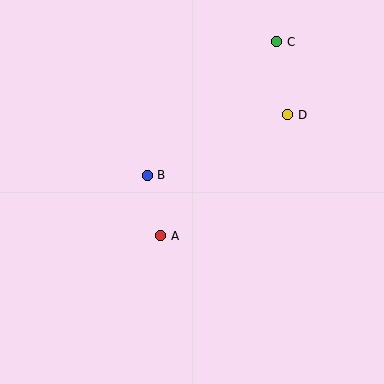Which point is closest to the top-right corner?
Point C is closest to the top-right corner.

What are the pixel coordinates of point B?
Point B is at (147, 175).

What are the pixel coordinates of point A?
Point A is at (161, 236).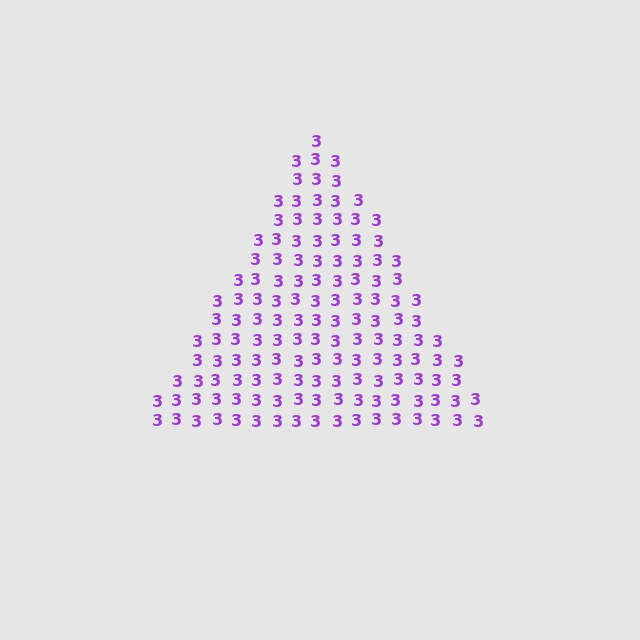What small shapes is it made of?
It is made of small digit 3's.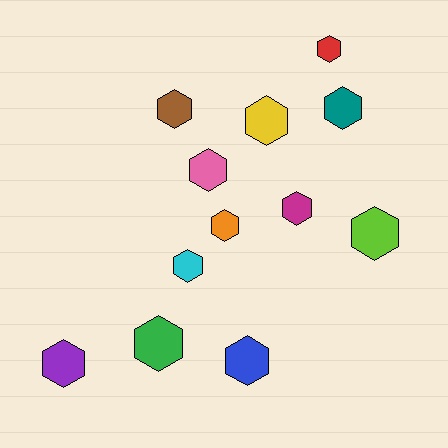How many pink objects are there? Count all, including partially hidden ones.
There is 1 pink object.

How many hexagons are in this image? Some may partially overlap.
There are 12 hexagons.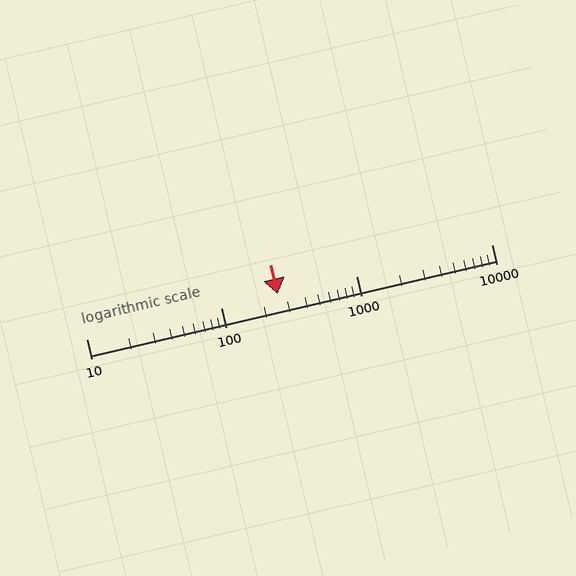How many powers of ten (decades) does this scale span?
The scale spans 3 decades, from 10 to 10000.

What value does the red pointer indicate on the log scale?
The pointer indicates approximately 260.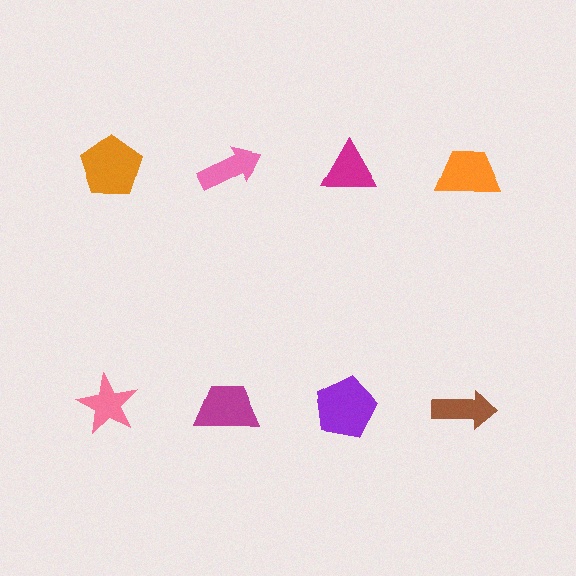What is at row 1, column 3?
A magenta triangle.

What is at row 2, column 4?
A brown arrow.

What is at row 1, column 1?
An orange pentagon.